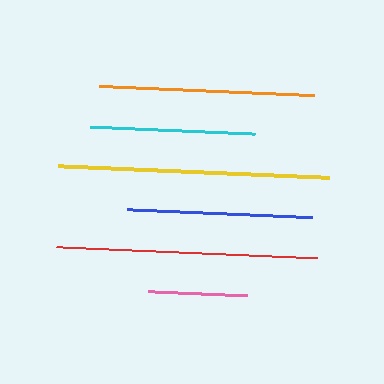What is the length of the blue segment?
The blue segment is approximately 185 pixels long.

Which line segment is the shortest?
The pink line is the shortest at approximately 99 pixels.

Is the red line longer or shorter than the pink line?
The red line is longer than the pink line.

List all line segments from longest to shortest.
From longest to shortest: yellow, red, orange, blue, cyan, pink.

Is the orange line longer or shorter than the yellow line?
The yellow line is longer than the orange line.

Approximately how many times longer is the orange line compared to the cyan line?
The orange line is approximately 1.3 times the length of the cyan line.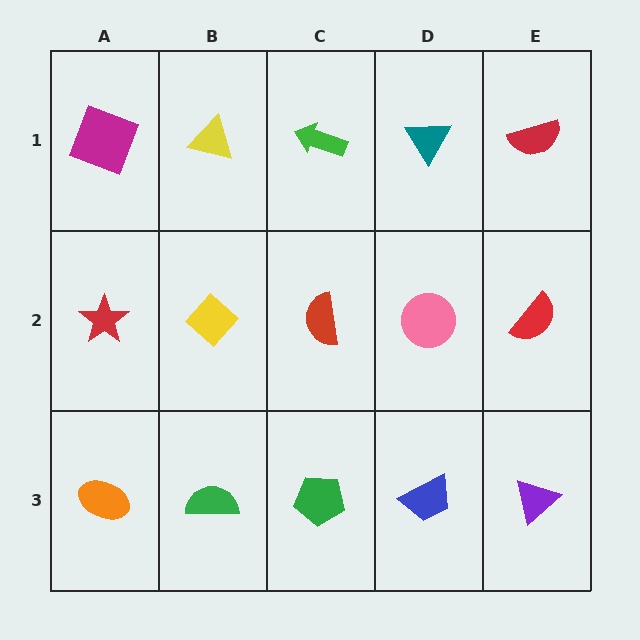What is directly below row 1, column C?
A red semicircle.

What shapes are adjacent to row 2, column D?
A teal triangle (row 1, column D), a blue trapezoid (row 3, column D), a red semicircle (row 2, column C), a red semicircle (row 2, column E).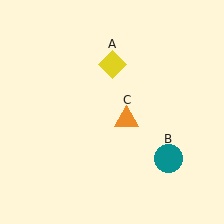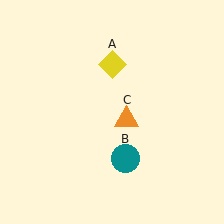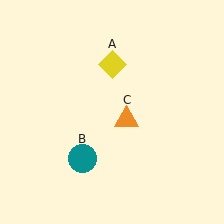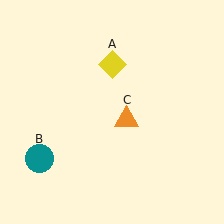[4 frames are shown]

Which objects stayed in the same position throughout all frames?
Yellow diamond (object A) and orange triangle (object C) remained stationary.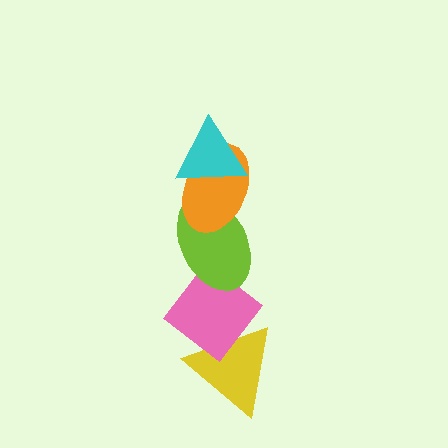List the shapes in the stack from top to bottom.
From top to bottom: the cyan triangle, the orange ellipse, the lime ellipse, the pink diamond, the yellow triangle.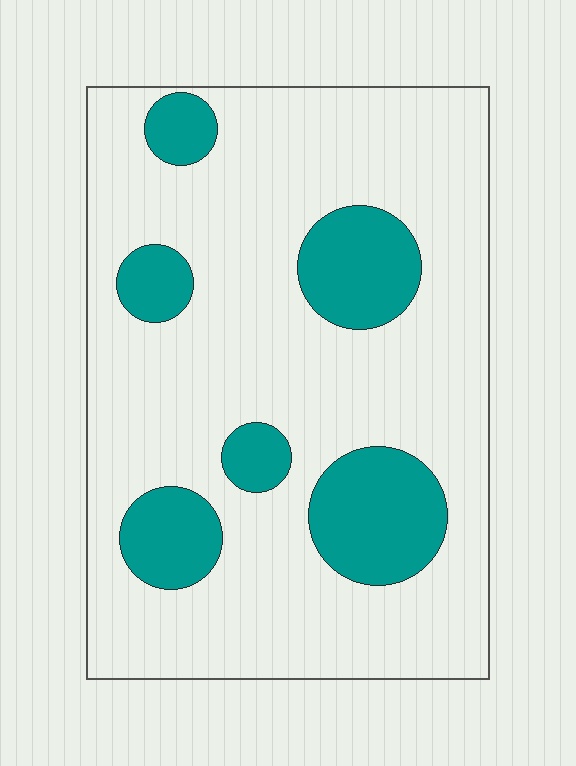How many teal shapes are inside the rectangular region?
6.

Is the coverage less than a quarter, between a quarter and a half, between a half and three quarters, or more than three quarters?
Less than a quarter.